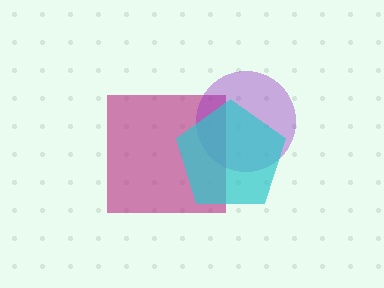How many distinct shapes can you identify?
There are 3 distinct shapes: a magenta square, a purple circle, a cyan pentagon.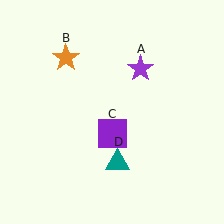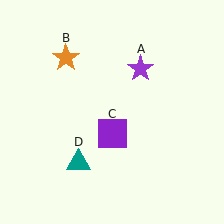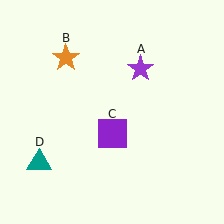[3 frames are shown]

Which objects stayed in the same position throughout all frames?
Purple star (object A) and orange star (object B) and purple square (object C) remained stationary.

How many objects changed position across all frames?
1 object changed position: teal triangle (object D).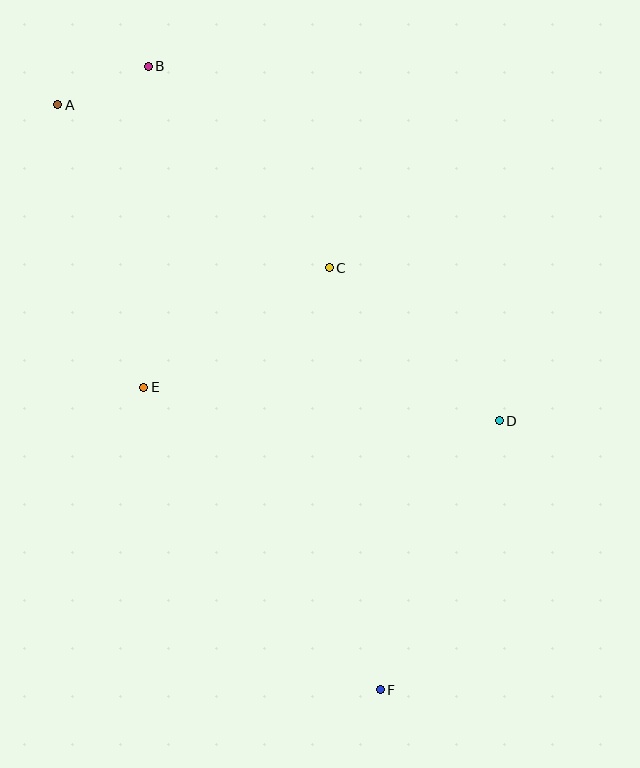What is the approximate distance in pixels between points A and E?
The distance between A and E is approximately 295 pixels.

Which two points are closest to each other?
Points A and B are closest to each other.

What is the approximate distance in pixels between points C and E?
The distance between C and E is approximately 220 pixels.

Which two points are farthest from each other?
Points A and F are farthest from each other.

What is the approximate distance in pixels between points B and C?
The distance between B and C is approximately 271 pixels.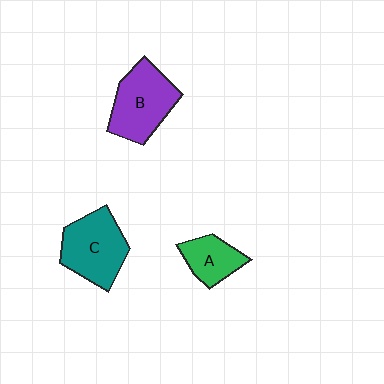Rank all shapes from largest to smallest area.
From largest to smallest: B (purple), C (teal), A (green).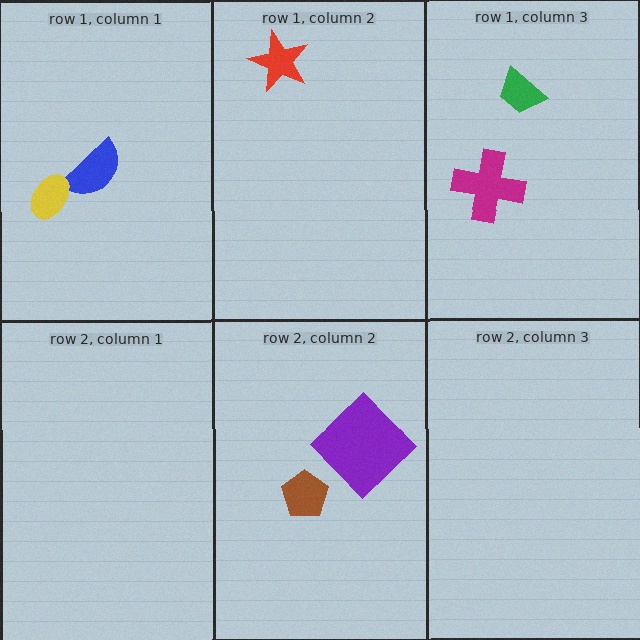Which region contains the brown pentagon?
The row 2, column 2 region.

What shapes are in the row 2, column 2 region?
The brown pentagon, the purple diamond.